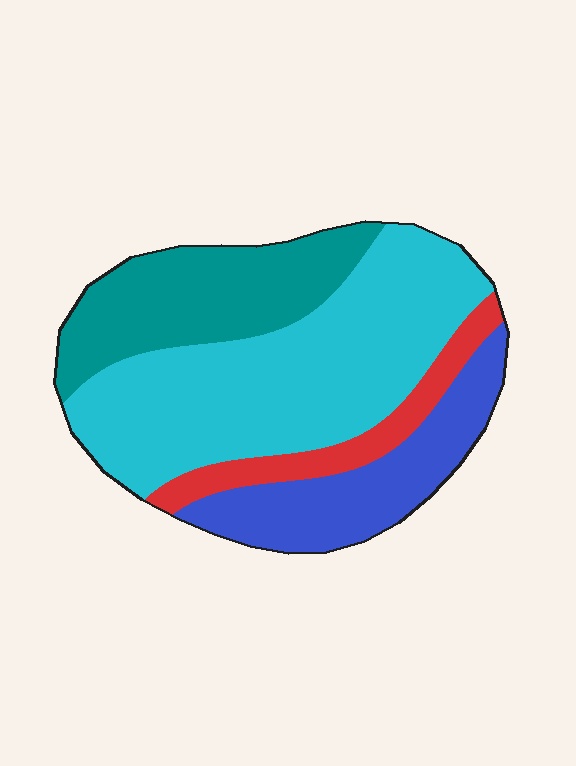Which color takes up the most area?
Cyan, at roughly 45%.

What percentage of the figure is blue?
Blue takes up about one fifth (1/5) of the figure.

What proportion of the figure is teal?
Teal covers roughly 25% of the figure.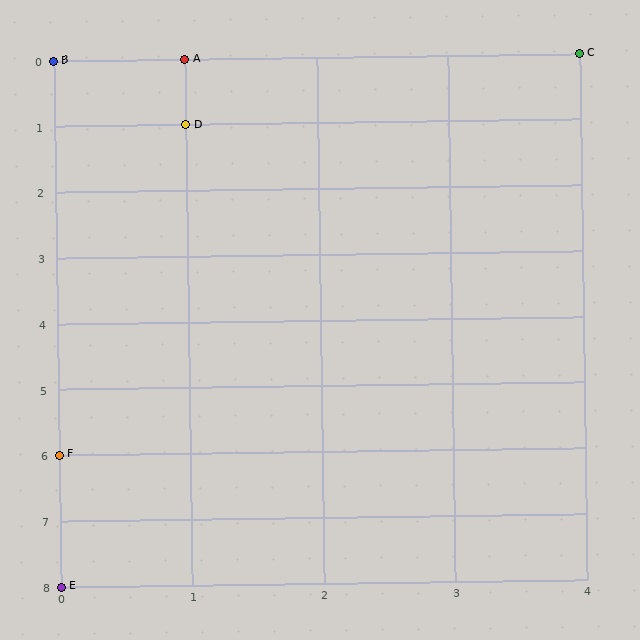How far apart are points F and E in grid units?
Points F and E are 2 rows apart.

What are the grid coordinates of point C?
Point C is at grid coordinates (4, 0).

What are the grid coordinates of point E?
Point E is at grid coordinates (0, 8).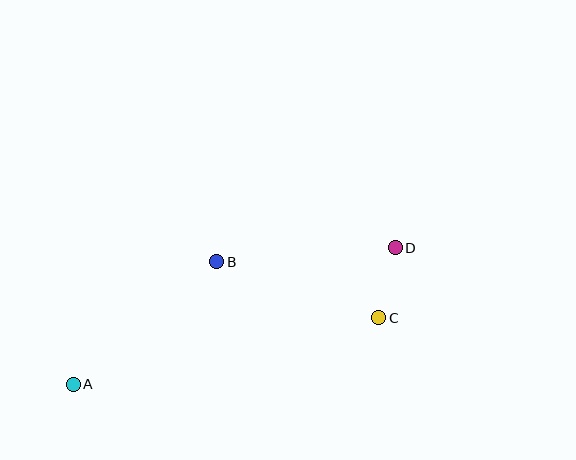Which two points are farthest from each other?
Points A and D are farthest from each other.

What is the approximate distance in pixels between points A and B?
The distance between A and B is approximately 189 pixels.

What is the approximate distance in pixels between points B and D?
The distance between B and D is approximately 179 pixels.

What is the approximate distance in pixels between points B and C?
The distance between B and C is approximately 171 pixels.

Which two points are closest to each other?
Points C and D are closest to each other.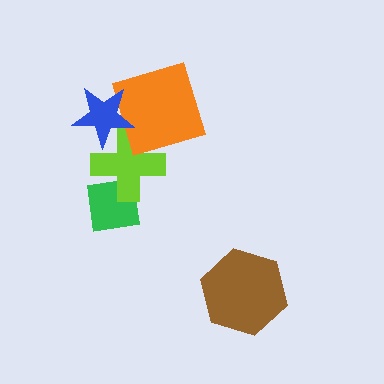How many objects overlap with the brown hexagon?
0 objects overlap with the brown hexagon.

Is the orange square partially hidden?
Yes, it is partially covered by another shape.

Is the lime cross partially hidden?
Yes, it is partially covered by another shape.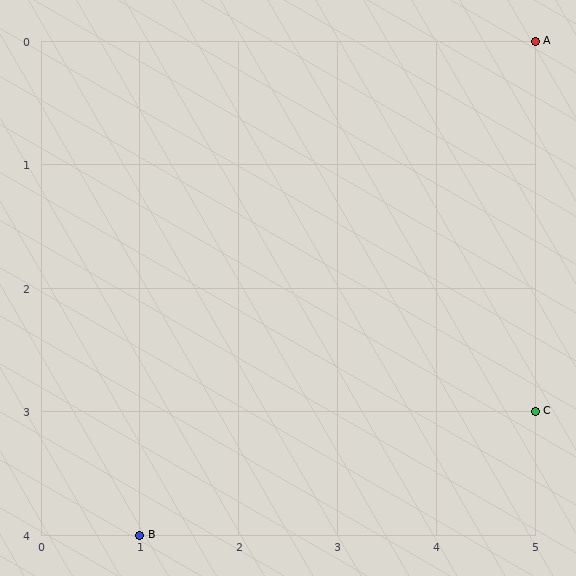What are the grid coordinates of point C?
Point C is at grid coordinates (5, 3).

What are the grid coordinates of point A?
Point A is at grid coordinates (5, 0).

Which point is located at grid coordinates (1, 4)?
Point B is at (1, 4).